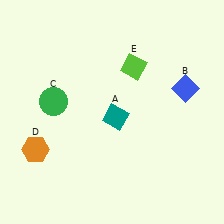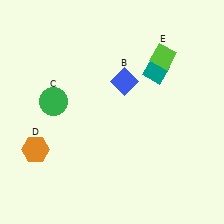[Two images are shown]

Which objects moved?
The objects that moved are: the teal diamond (A), the blue diamond (B), the lime diamond (E).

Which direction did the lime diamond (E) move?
The lime diamond (E) moved right.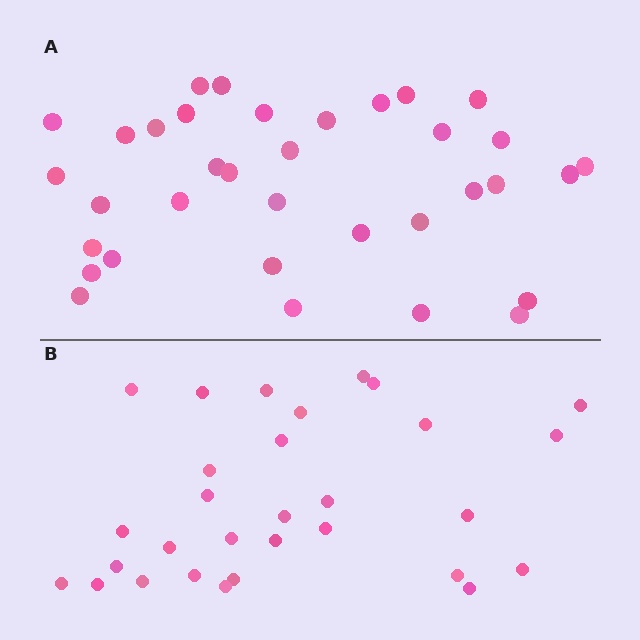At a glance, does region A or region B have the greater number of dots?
Region A (the top region) has more dots.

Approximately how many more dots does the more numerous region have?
Region A has about 5 more dots than region B.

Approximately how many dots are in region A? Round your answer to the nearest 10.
About 40 dots. (The exact count is 35, which rounds to 40.)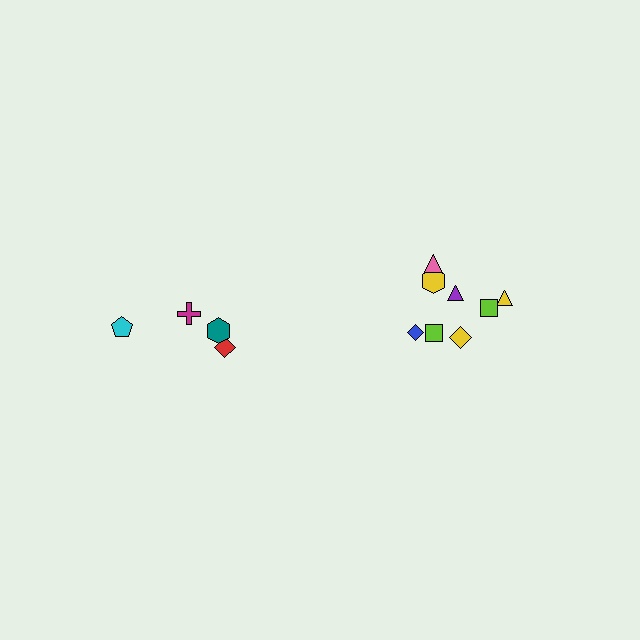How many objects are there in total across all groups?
There are 12 objects.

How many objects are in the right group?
There are 8 objects.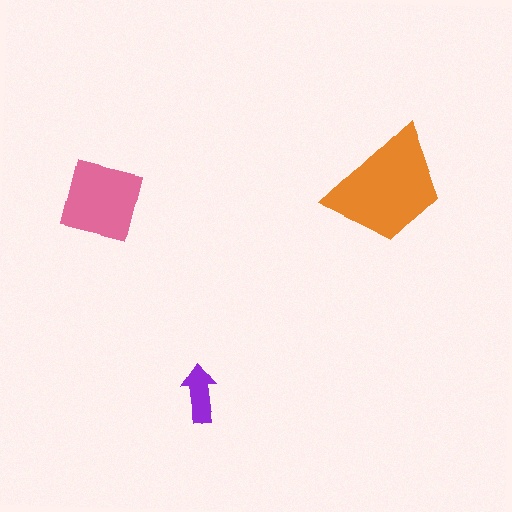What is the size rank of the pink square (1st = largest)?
2nd.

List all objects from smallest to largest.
The purple arrow, the pink square, the orange trapezoid.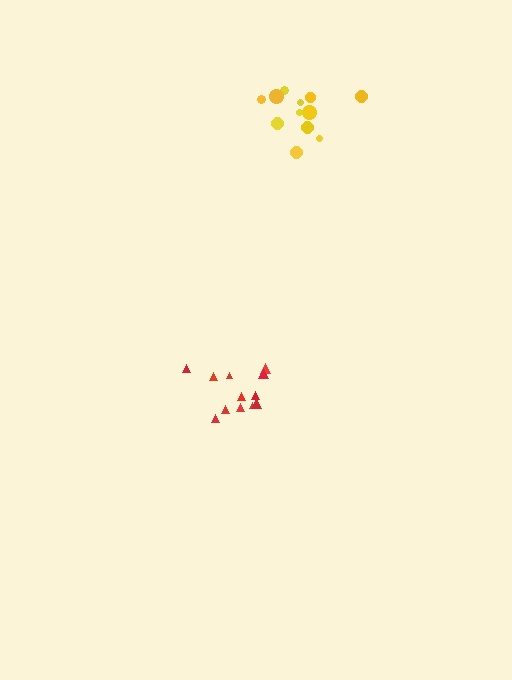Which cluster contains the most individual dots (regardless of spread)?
Yellow (12).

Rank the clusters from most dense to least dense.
red, yellow.